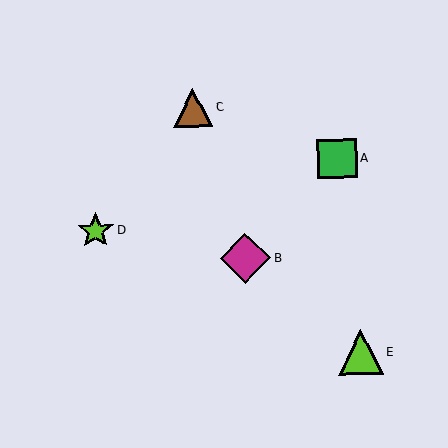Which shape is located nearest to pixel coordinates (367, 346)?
The lime triangle (labeled E) at (361, 352) is nearest to that location.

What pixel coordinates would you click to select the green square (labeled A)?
Click at (337, 159) to select the green square A.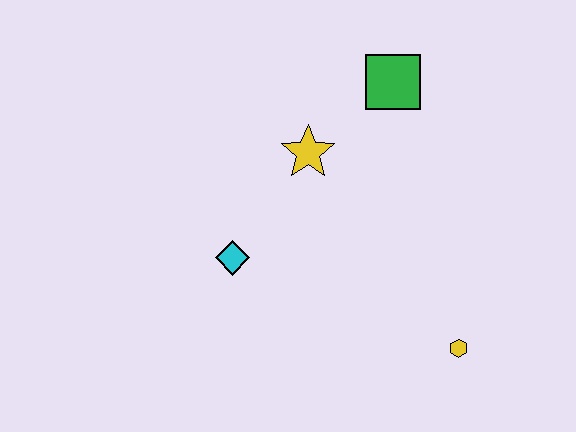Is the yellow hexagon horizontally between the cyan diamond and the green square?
No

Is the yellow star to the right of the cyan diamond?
Yes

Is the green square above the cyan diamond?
Yes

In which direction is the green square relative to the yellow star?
The green square is to the right of the yellow star.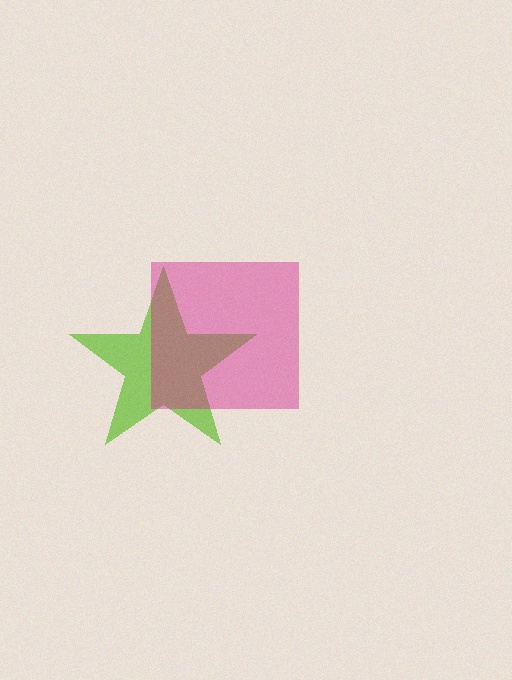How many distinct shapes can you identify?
There are 2 distinct shapes: a lime star, a magenta square.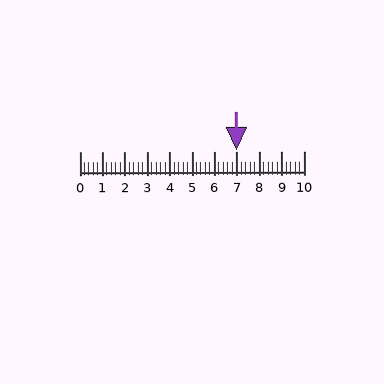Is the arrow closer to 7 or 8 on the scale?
The arrow is closer to 7.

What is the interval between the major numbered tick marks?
The major tick marks are spaced 1 units apart.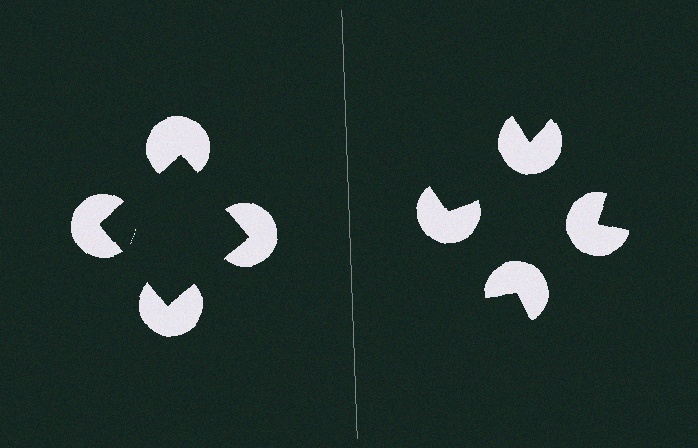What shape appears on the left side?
An illusory square.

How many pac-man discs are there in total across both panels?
8 — 4 on each side.